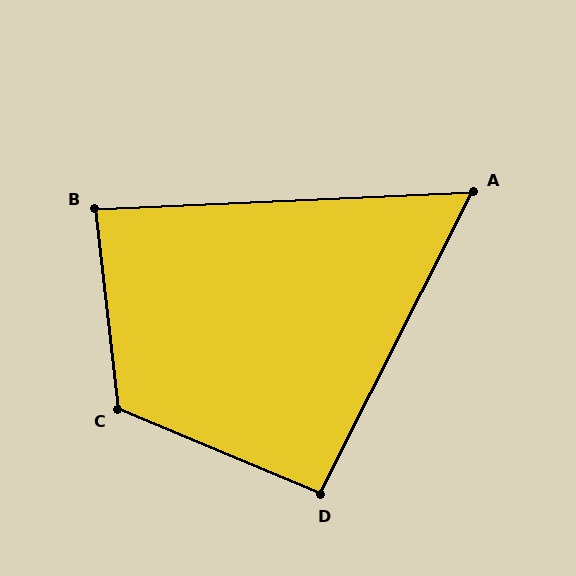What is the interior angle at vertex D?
Approximately 94 degrees (approximately right).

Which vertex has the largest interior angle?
C, at approximately 119 degrees.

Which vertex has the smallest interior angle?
A, at approximately 61 degrees.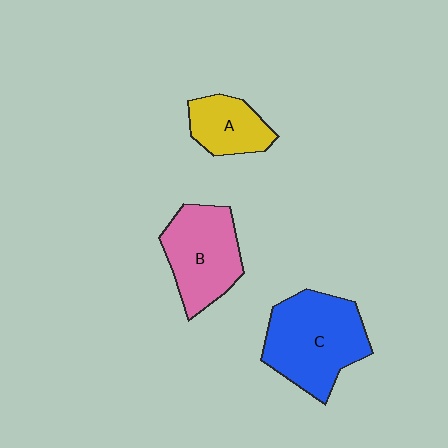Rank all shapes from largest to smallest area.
From largest to smallest: C (blue), B (pink), A (yellow).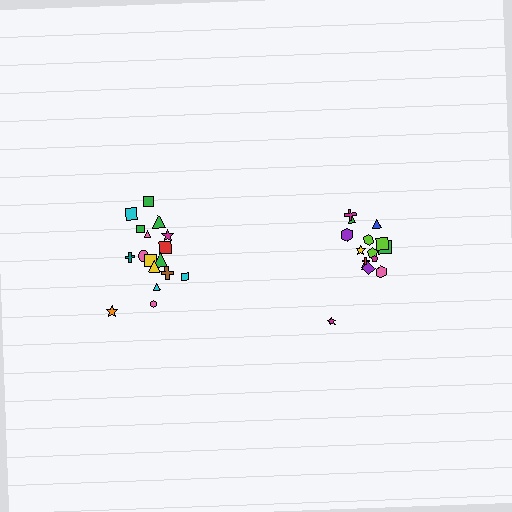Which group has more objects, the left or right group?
The left group.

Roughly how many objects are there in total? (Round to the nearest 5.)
Roughly 35 objects in total.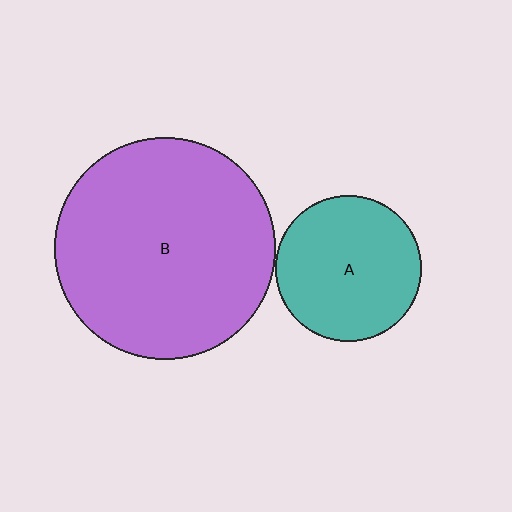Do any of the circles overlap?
No, none of the circles overlap.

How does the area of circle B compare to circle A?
Approximately 2.3 times.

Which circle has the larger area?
Circle B (purple).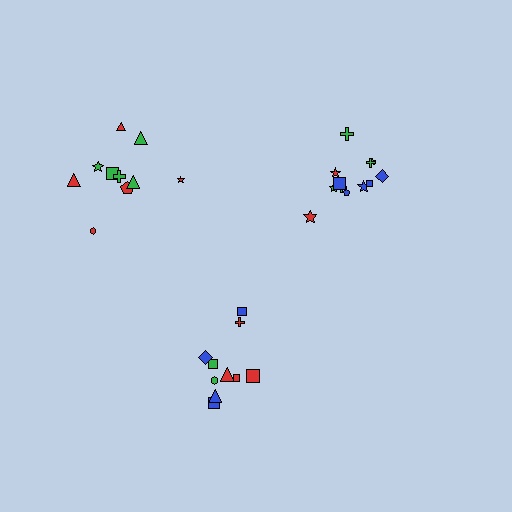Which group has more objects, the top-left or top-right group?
The top-right group.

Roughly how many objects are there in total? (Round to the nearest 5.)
Roughly 30 objects in total.